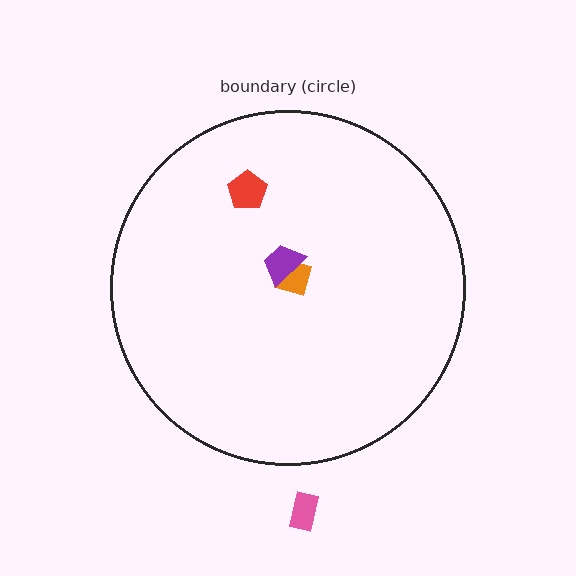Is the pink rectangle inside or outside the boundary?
Outside.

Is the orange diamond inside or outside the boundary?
Inside.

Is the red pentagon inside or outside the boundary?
Inside.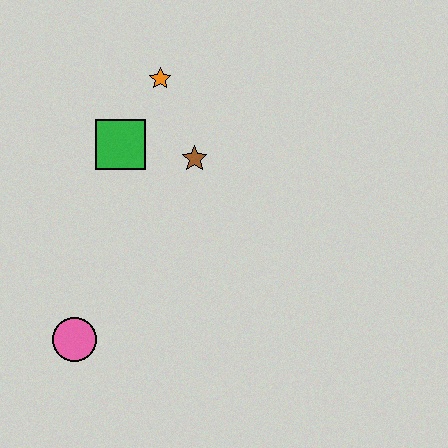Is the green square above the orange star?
No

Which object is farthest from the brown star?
The pink circle is farthest from the brown star.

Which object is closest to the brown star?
The green square is closest to the brown star.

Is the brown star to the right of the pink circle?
Yes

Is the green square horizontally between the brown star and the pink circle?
Yes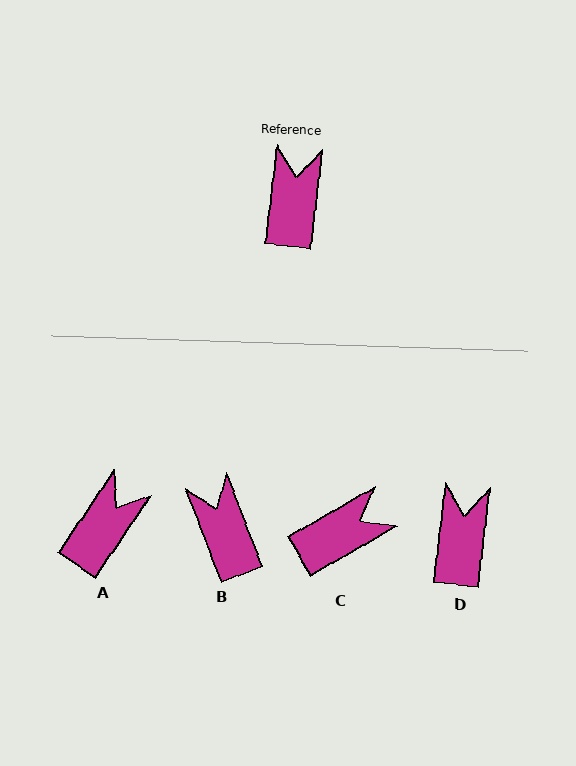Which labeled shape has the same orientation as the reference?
D.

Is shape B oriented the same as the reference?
No, it is off by about 28 degrees.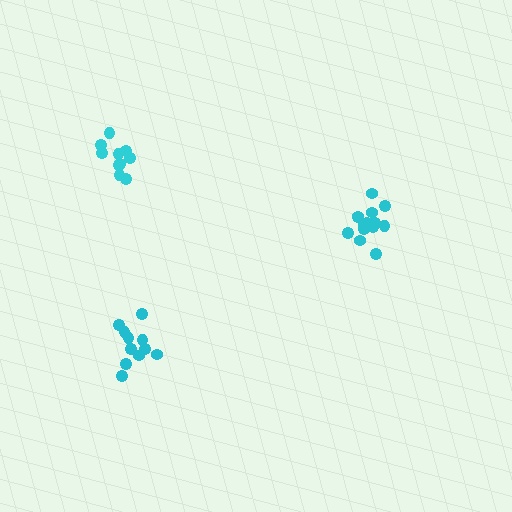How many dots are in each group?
Group 1: 14 dots, Group 2: 11 dots, Group 3: 10 dots (35 total).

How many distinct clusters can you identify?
There are 3 distinct clusters.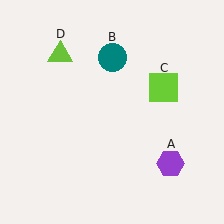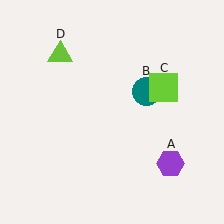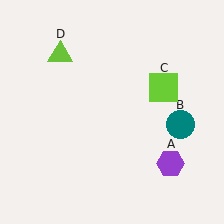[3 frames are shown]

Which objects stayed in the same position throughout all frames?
Purple hexagon (object A) and lime square (object C) and lime triangle (object D) remained stationary.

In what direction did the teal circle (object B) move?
The teal circle (object B) moved down and to the right.